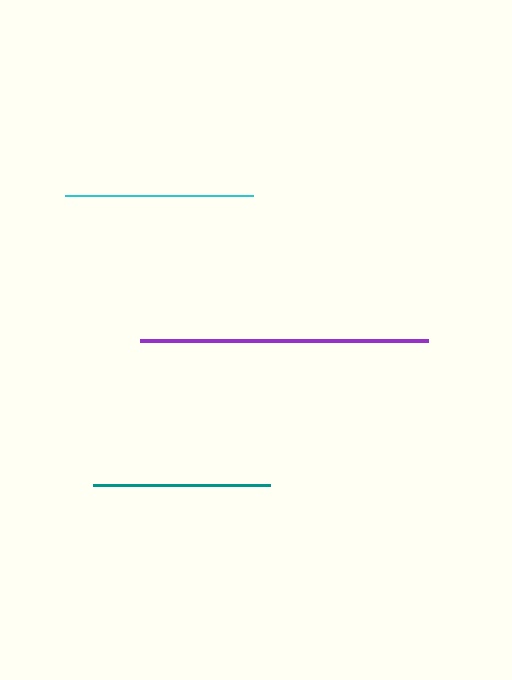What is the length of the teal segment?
The teal segment is approximately 177 pixels long.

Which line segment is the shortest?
The teal line is the shortest at approximately 177 pixels.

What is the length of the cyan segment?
The cyan segment is approximately 188 pixels long.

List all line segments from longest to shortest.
From longest to shortest: purple, cyan, teal.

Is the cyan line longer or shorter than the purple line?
The purple line is longer than the cyan line.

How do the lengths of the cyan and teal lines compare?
The cyan and teal lines are approximately the same length.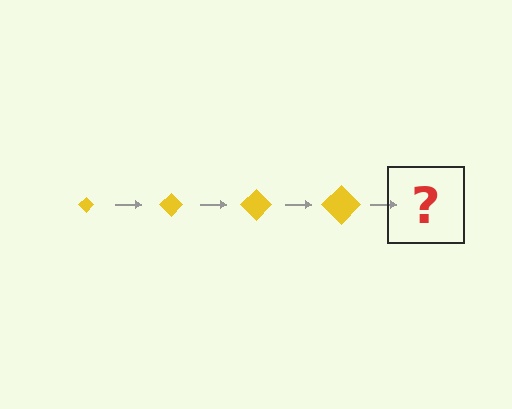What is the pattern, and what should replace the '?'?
The pattern is that the diamond gets progressively larger each step. The '?' should be a yellow diamond, larger than the previous one.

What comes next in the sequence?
The next element should be a yellow diamond, larger than the previous one.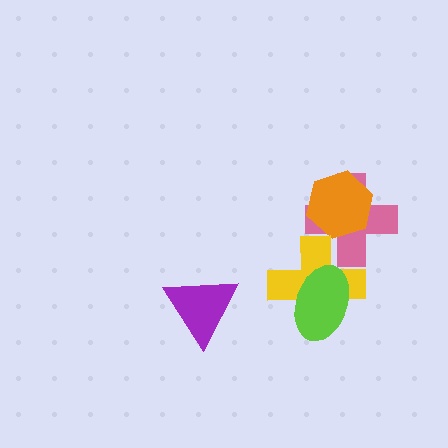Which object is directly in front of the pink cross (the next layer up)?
The orange hexagon is directly in front of the pink cross.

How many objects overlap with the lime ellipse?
1 object overlaps with the lime ellipse.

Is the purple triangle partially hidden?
No, no other shape covers it.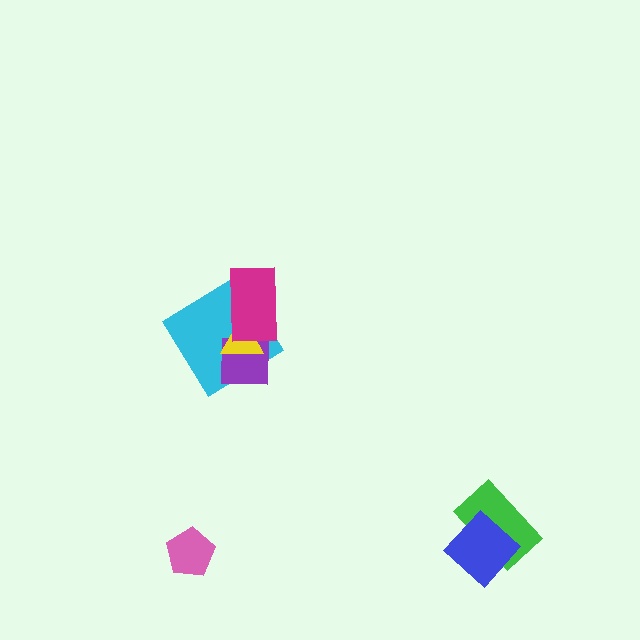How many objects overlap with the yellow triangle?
3 objects overlap with the yellow triangle.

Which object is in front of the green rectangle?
The blue diamond is in front of the green rectangle.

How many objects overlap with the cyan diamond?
3 objects overlap with the cyan diamond.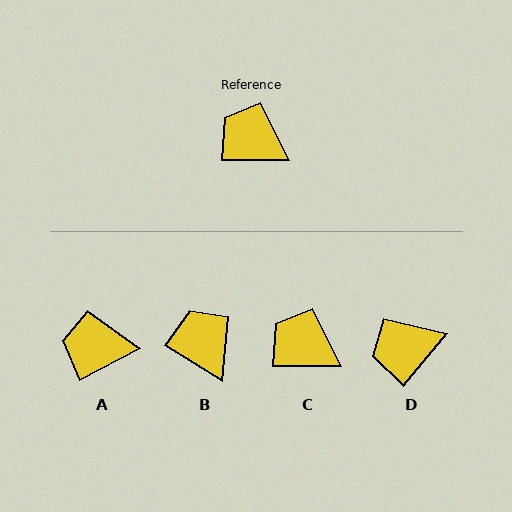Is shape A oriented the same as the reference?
No, it is off by about 28 degrees.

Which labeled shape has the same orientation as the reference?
C.